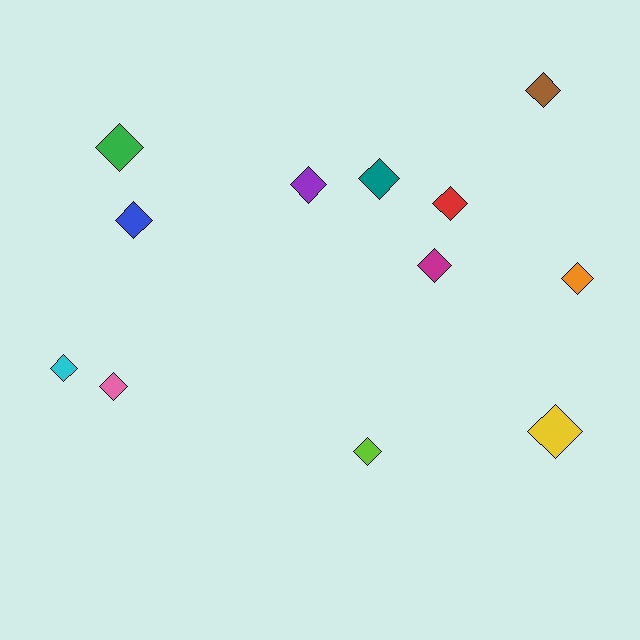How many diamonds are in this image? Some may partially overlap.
There are 12 diamonds.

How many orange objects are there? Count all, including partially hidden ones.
There is 1 orange object.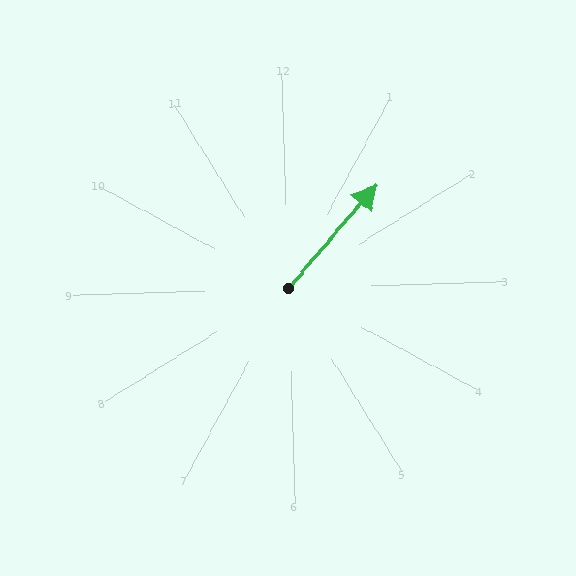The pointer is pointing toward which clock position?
Roughly 1 o'clock.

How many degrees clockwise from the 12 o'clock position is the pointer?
Approximately 42 degrees.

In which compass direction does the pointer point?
Northeast.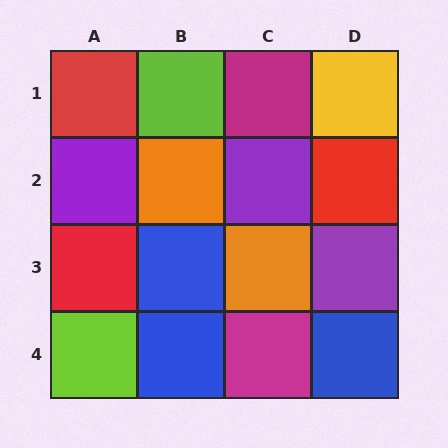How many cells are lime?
2 cells are lime.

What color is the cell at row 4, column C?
Magenta.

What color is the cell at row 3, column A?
Red.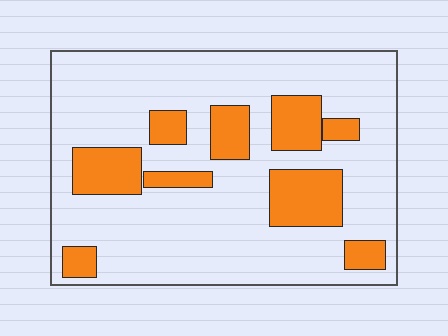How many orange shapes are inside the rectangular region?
9.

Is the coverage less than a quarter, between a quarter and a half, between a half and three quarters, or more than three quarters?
Less than a quarter.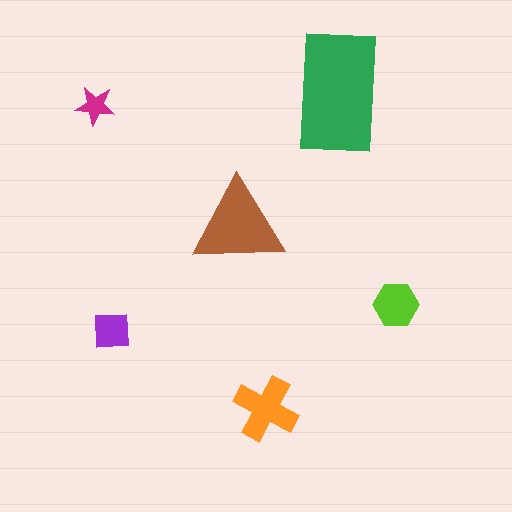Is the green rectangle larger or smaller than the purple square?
Larger.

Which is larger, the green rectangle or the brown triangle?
The green rectangle.